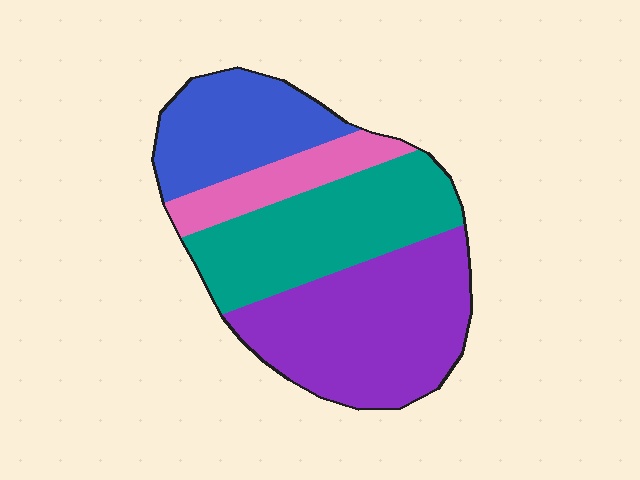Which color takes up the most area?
Purple, at roughly 35%.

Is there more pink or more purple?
Purple.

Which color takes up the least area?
Pink, at roughly 10%.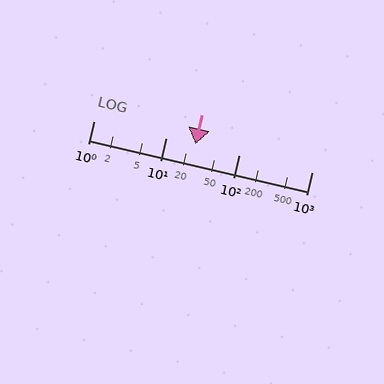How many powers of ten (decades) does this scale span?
The scale spans 3 decades, from 1 to 1000.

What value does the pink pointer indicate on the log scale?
The pointer indicates approximately 25.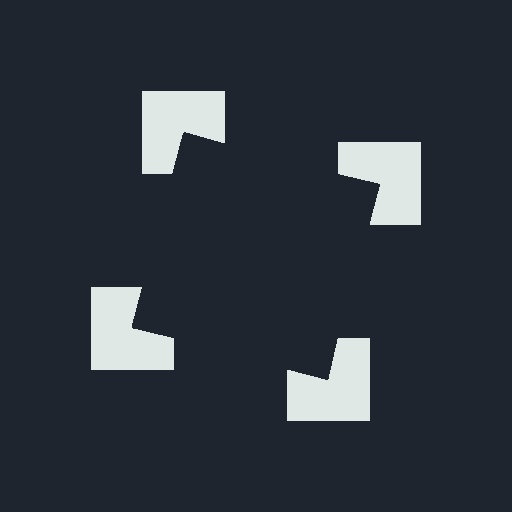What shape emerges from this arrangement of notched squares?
An illusory square — its edges are inferred from the aligned wedge cuts in the notched squares, not physically drawn.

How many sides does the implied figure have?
4 sides.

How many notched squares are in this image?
There are 4 — one at each vertex of the illusory square.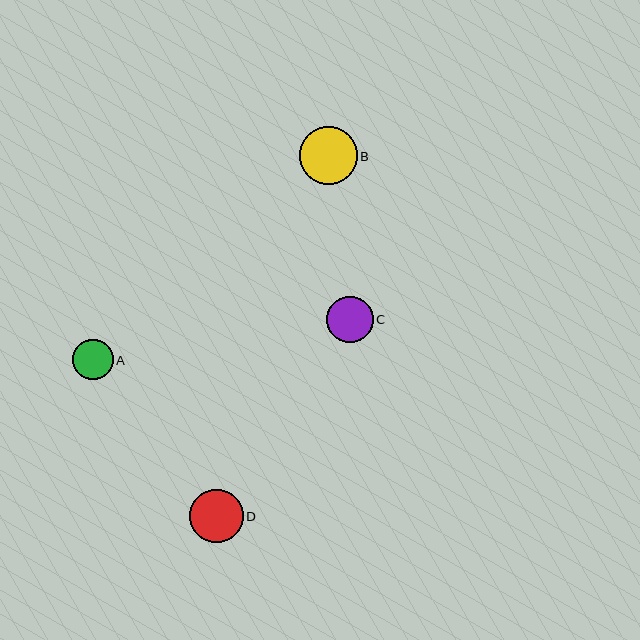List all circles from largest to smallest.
From largest to smallest: B, D, C, A.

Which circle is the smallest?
Circle A is the smallest with a size of approximately 41 pixels.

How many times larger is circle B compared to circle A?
Circle B is approximately 1.4 times the size of circle A.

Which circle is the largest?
Circle B is the largest with a size of approximately 58 pixels.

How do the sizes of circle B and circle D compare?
Circle B and circle D are approximately the same size.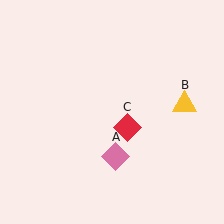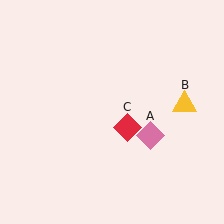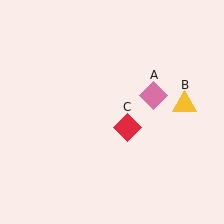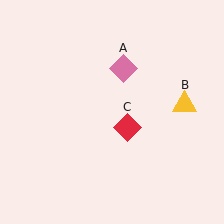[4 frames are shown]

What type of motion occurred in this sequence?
The pink diamond (object A) rotated counterclockwise around the center of the scene.